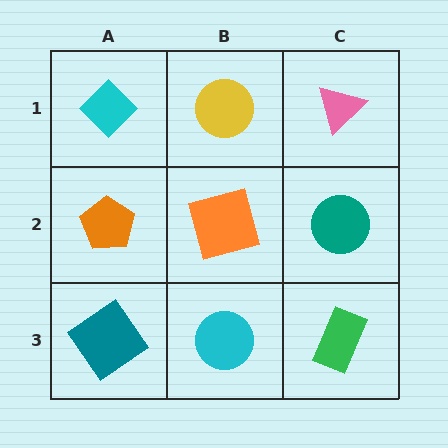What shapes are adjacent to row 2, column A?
A cyan diamond (row 1, column A), a teal diamond (row 3, column A), an orange square (row 2, column B).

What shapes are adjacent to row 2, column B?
A yellow circle (row 1, column B), a cyan circle (row 3, column B), an orange pentagon (row 2, column A), a teal circle (row 2, column C).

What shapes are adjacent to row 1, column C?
A teal circle (row 2, column C), a yellow circle (row 1, column B).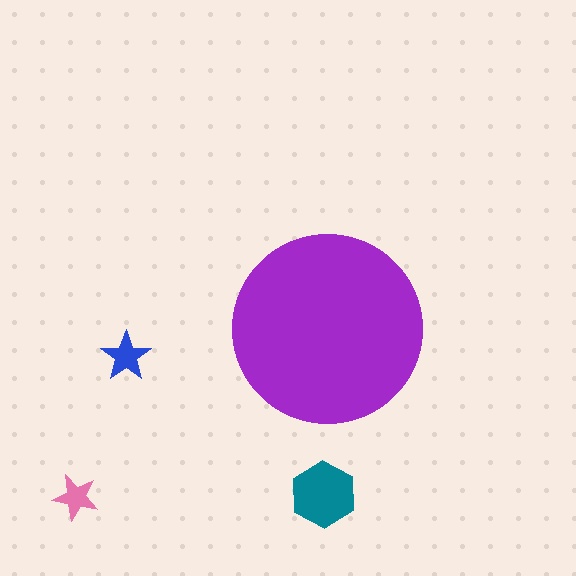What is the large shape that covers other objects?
A purple circle.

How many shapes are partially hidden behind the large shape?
0 shapes are partially hidden.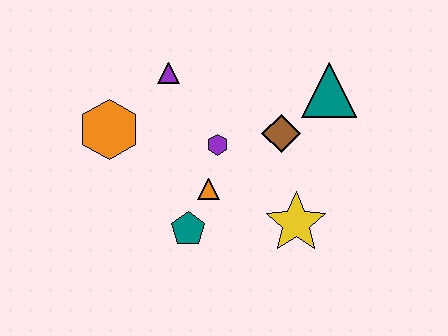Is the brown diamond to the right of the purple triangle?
Yes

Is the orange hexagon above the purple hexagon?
Yes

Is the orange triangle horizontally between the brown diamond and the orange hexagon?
Yes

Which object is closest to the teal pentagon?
The orange triangle is closest to the teal pentagon.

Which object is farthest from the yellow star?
The orange hexagon is farthest from the yellow star.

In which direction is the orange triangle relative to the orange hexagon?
The orange triangle is to the right of the orange hexagon.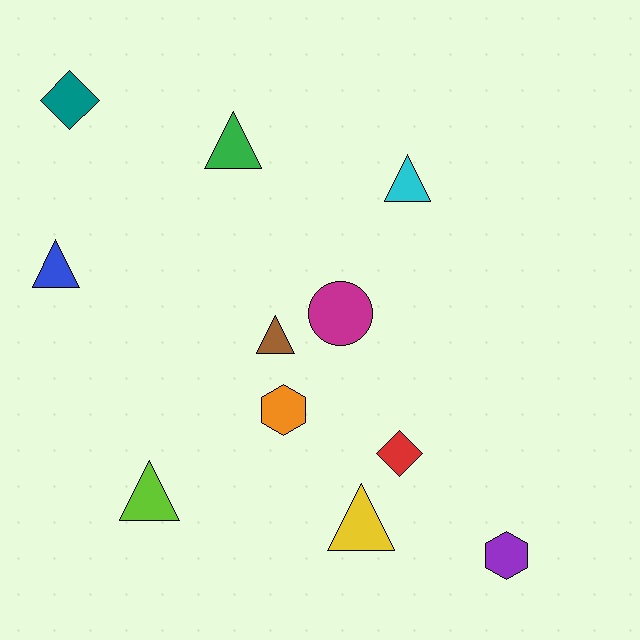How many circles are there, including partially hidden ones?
There is 1 circle.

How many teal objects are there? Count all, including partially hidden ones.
There is 1 teal object.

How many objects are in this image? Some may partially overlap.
There are 11 objects.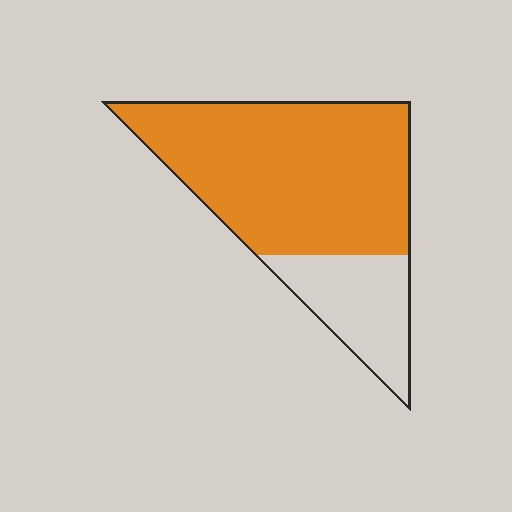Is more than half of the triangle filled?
Yes.